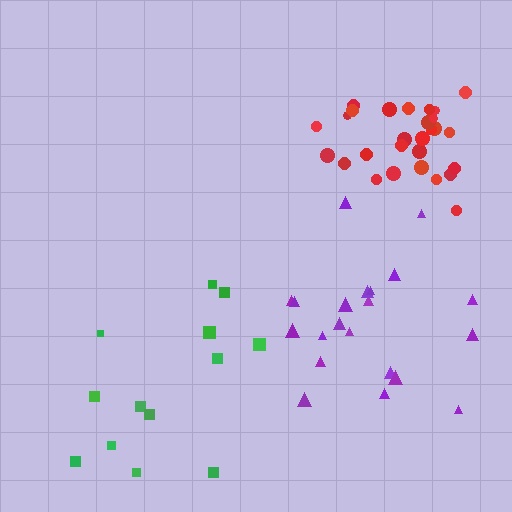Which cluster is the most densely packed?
Red.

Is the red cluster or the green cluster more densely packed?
Red.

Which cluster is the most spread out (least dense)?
Green.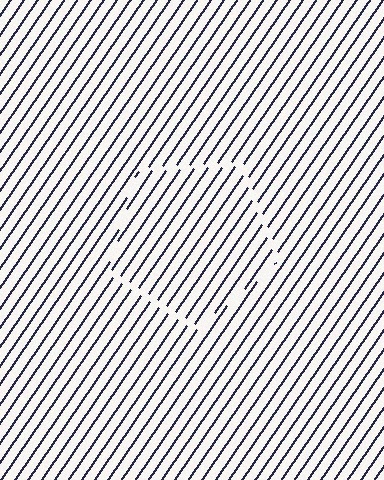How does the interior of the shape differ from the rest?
The interior of the shape contains the same grating, shifted by half a period — the contour is defined by the phase discontinuity where line-ends from the inner and outer gratings abut.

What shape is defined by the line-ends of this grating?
An illusory pentagon. The interior of the shape contains the same grating, shifted by half a period — the contour is defined by the phase discontinuity where line-ends from the inner and outer gratings abut.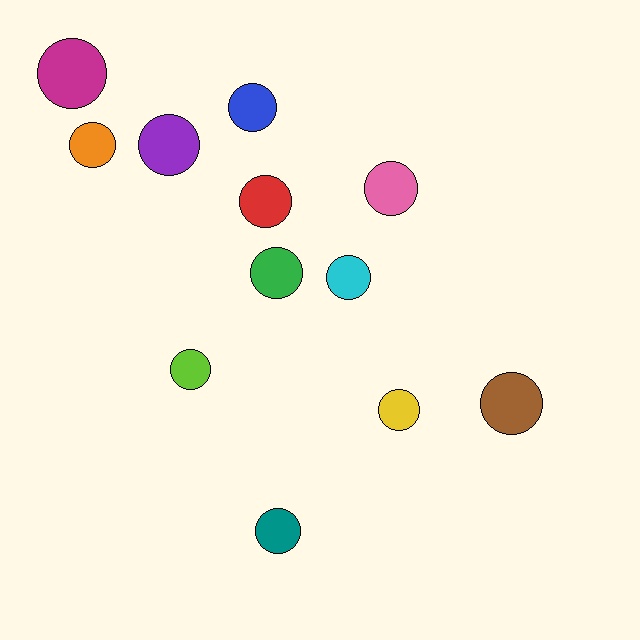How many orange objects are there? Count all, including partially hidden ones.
There is 1 orange object.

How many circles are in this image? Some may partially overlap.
There are 12 circles.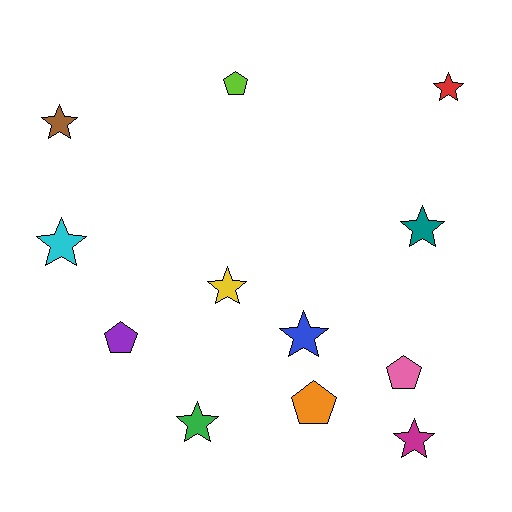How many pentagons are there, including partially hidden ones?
There are 4 pentagons.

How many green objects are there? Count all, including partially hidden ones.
There is 1 green object.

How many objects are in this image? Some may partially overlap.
There are 12 objects.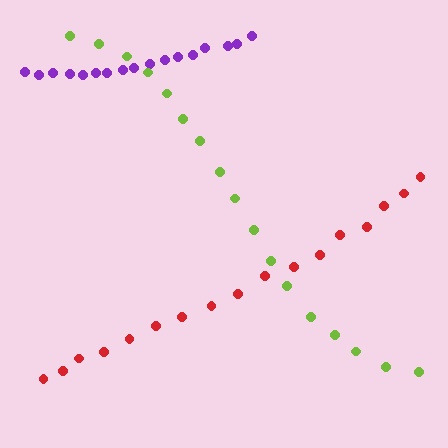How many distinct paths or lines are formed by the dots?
There are 3 distinct paths.